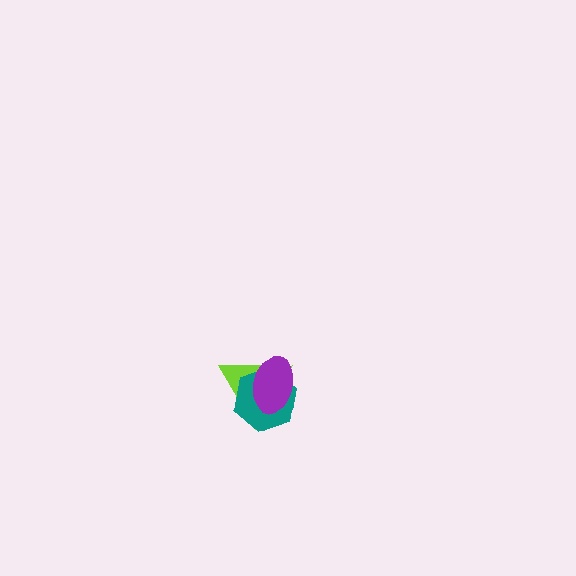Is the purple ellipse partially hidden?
No, no other shape covers it.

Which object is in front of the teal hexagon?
The purple ellipse is in front of the teal hexagon.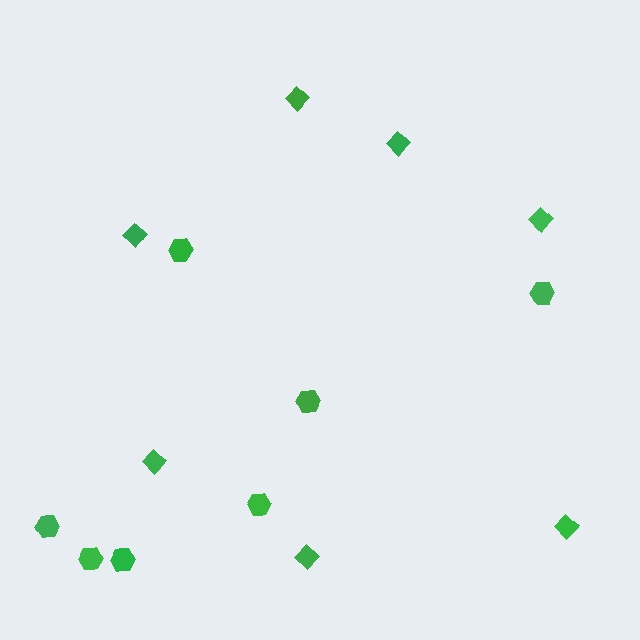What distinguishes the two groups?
There are 2 groups: one group of hexagons (7) and one group of diamonds (7).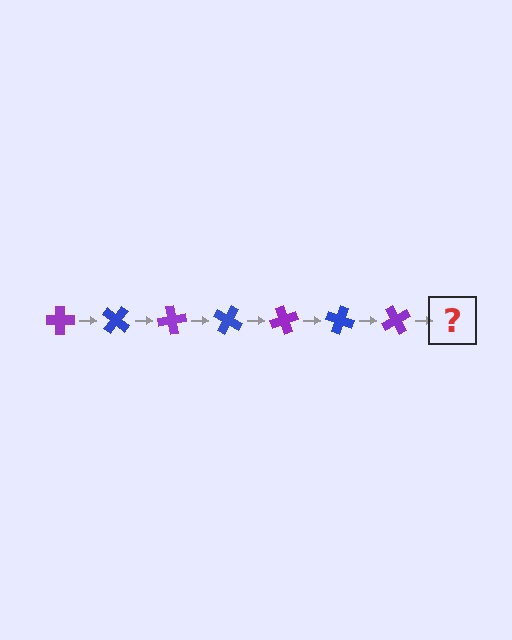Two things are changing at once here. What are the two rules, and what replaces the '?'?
The two rules are that it rotates 40 degrees each step and the color cycles through purple and blue. The '?' should be a blue cross, rotated 280 degrees from the start.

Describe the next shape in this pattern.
It should be a blue cross, rotated 280 degrees from the start.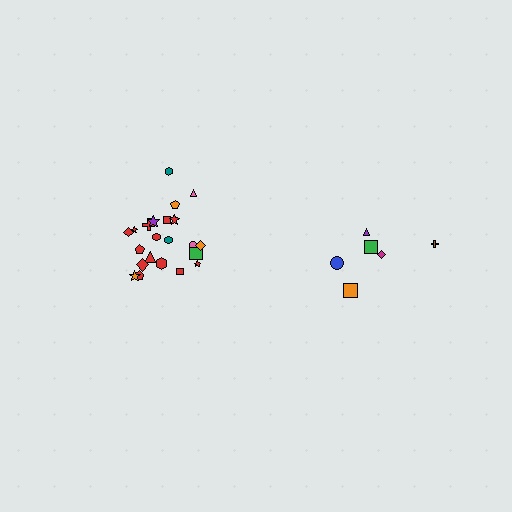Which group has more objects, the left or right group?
The left group.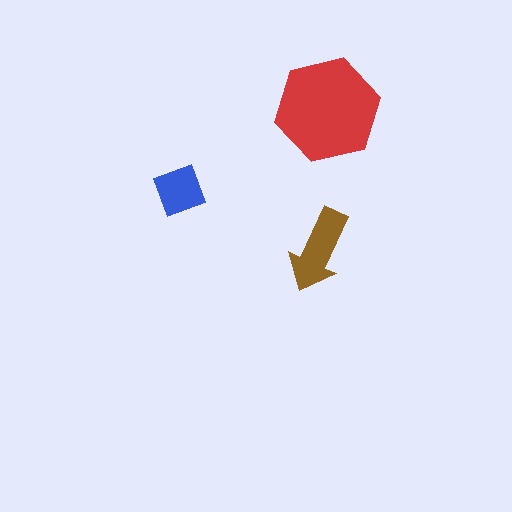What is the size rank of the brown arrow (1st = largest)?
2nd.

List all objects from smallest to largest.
The blue square, the brown arrow, the red hexagon.